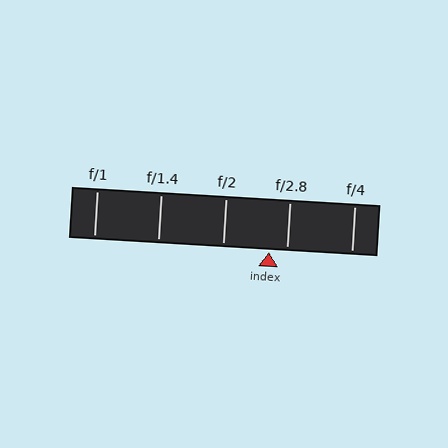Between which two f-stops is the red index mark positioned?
The index mark is between f/2 and f/2.8.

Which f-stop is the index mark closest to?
The index mark is closest to f/2.8.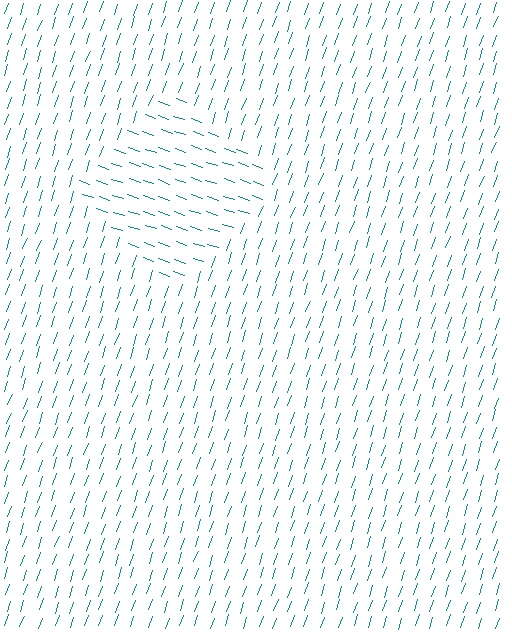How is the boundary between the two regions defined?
The boundary is defined purely by a change in line orientation (approximately 90 degrees difference). All lines are the same color and thickness.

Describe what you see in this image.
The image is filled with small teal line segments. A diamond region in the image has lines oriented differently from the surrounding lines, creating a visible texture boundary.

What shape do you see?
I see a diamond.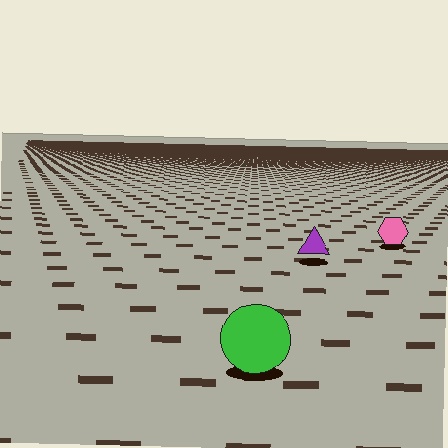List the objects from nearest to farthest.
From nearest to farthest: the green circle, the purple triangle, the pink hexagon.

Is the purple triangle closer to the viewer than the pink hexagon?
Yes. The purple triangle is closer — you can tell from the texture gradient: the ground texture is coarser near it.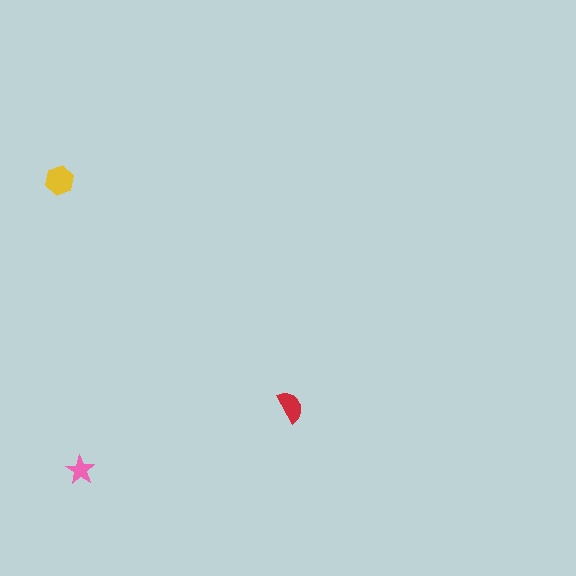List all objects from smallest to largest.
The pink star, the red semicircle, the yellow hexagon.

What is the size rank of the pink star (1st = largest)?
3rd.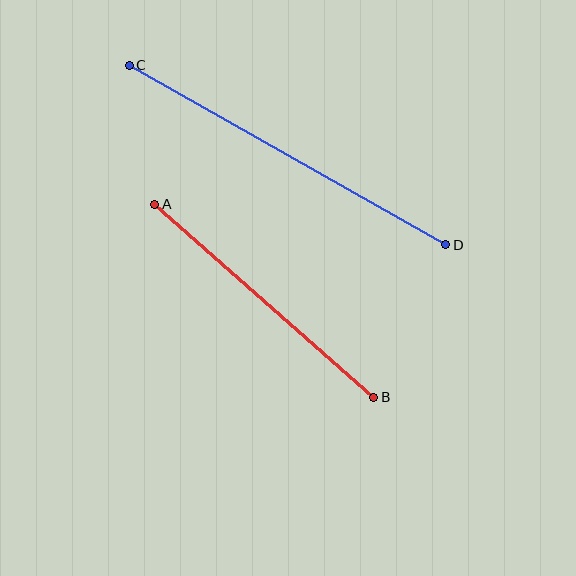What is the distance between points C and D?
The distance is approximately 364 pixels.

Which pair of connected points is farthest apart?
Points C and D are farthest apart.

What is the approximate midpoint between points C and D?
The midpoint is at approximately (288, 155) pixels.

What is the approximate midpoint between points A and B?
The midpoint is at approximately (264, 301) pixels.